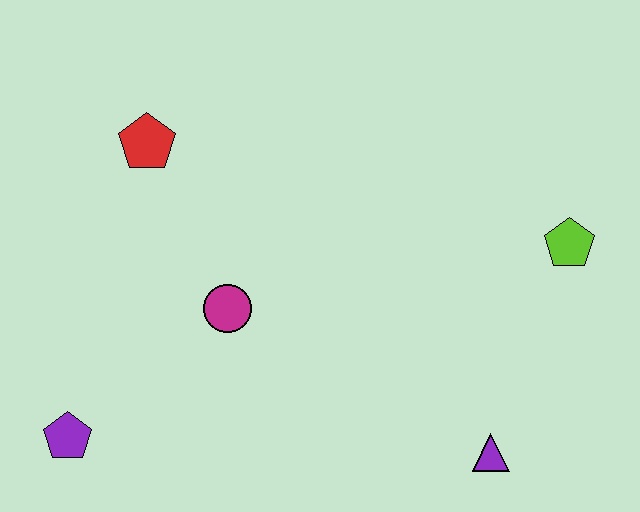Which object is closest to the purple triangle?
The lime pentagon is closest to the purple triangle.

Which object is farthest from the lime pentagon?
The purple pentagon is farthest from the lime pentagon.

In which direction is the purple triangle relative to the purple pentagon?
The purple triangle is to the right of the purple pentagon.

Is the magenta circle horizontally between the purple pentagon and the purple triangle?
Yes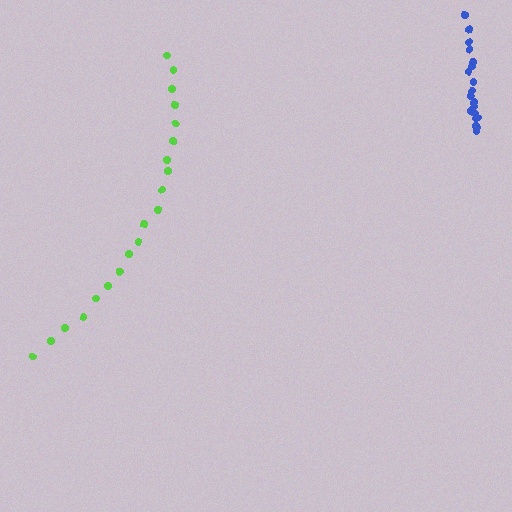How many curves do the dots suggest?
There are 2 distinct paths.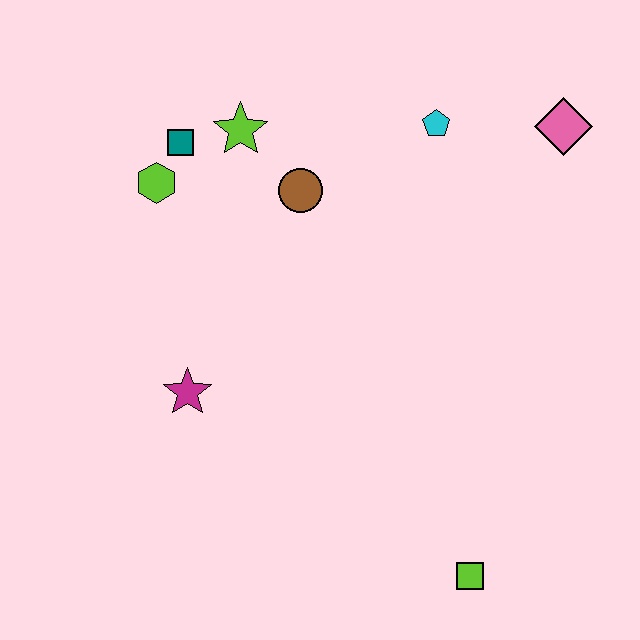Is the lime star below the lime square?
No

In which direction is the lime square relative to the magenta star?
The lime square is to the right of the magenta star.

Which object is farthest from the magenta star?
The pink diamond is farthest from the magenta star.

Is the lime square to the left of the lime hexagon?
No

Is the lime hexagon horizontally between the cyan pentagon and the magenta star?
No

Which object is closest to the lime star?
The teal square is closest to the lime star.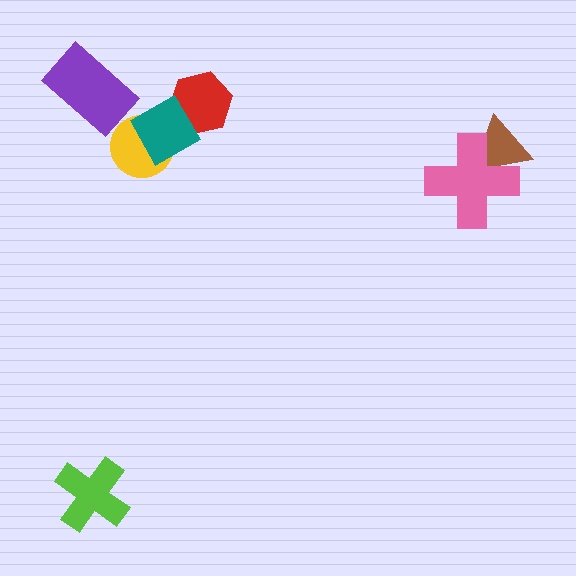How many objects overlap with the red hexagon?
1 object overlaps with the red hexagon.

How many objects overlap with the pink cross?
1 object overlaps with the pink cross.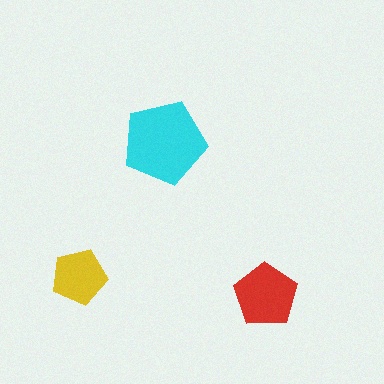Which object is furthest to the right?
The red pentagon is rightmost.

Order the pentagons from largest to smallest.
the cyan one, the red one, the yellow one.